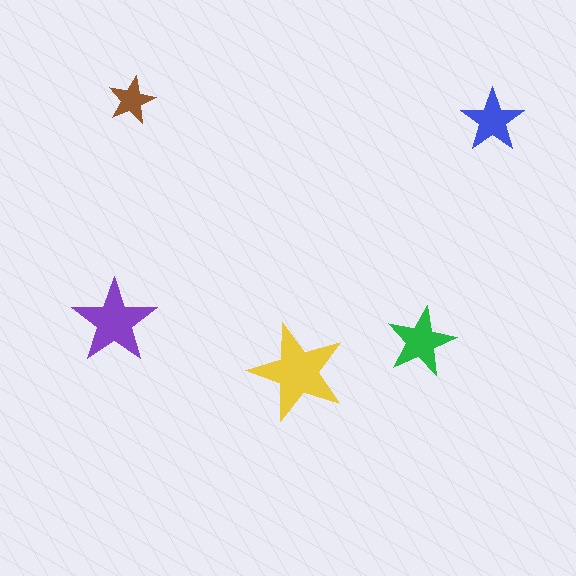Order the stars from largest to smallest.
the yellow one, the purple one, the green one, the blue one, the brown one.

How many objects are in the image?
There are 5 objects in the image.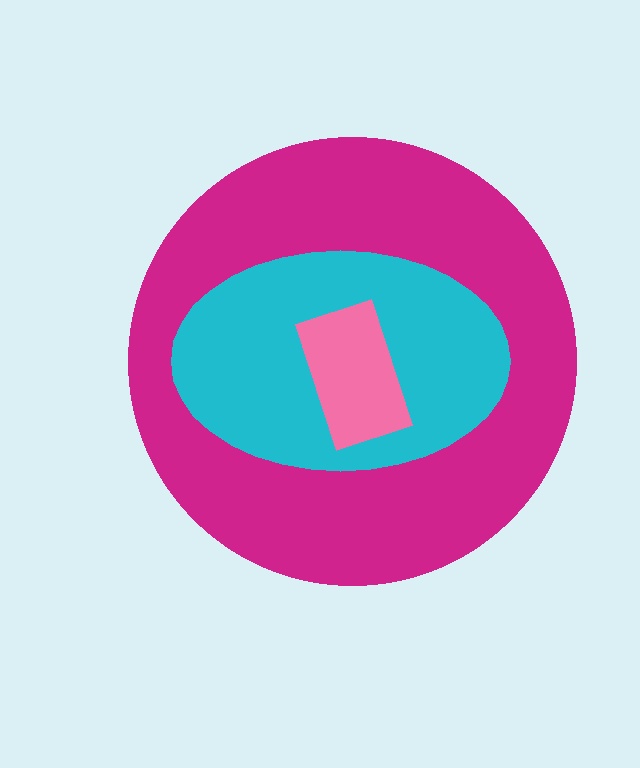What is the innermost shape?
The pink rectangle.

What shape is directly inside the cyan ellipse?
The pink rectangle.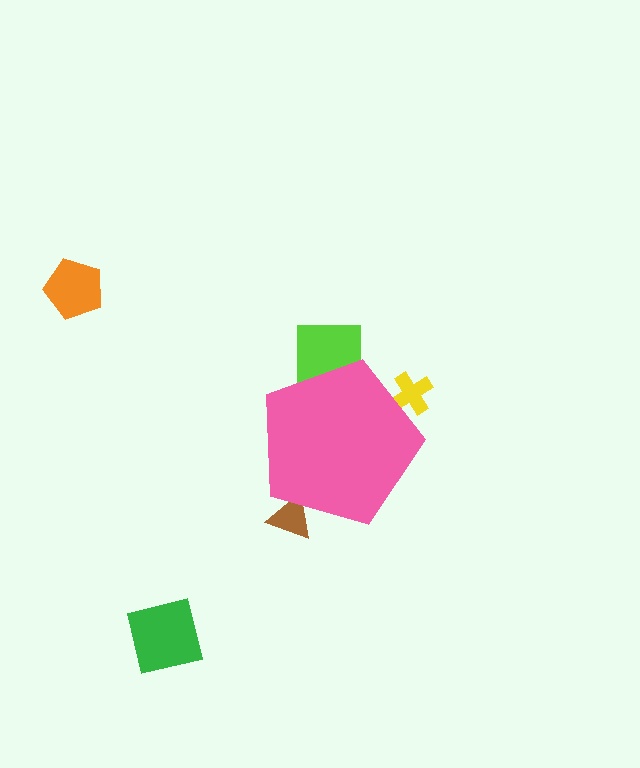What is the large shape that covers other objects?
A pink pentagon.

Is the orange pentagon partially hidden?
No, the orange pentagon is fully visible.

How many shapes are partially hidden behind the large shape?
3 shapes are partially hidden.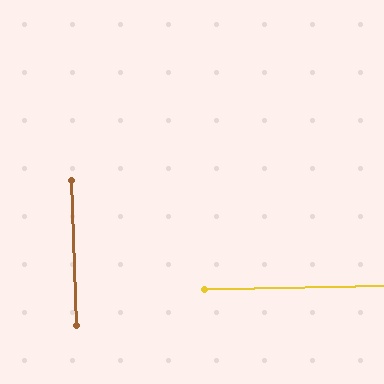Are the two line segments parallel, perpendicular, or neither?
Perpendicular — they meet at approximately 89°.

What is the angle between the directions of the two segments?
Approximately 89 degrees.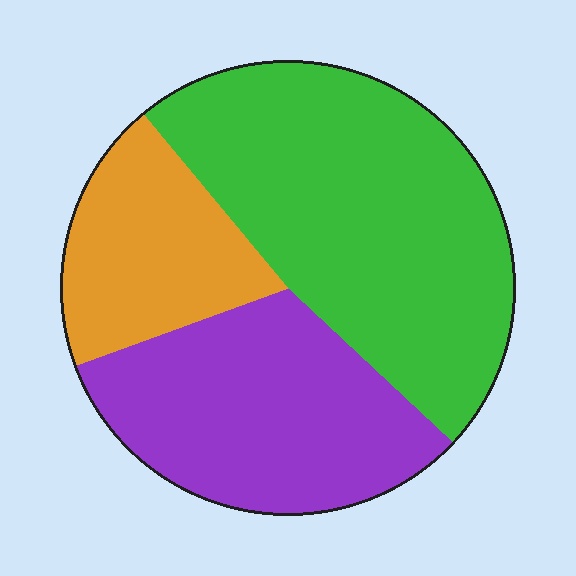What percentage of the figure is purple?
Purple covers about 30% of the figure.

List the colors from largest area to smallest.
From largest to smallest: green, purple, orange.